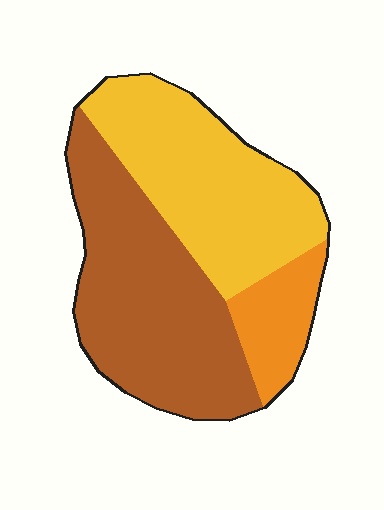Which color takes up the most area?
Brown, at roughly 45%.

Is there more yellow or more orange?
Yellow.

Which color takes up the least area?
Orange, at roughly 15%.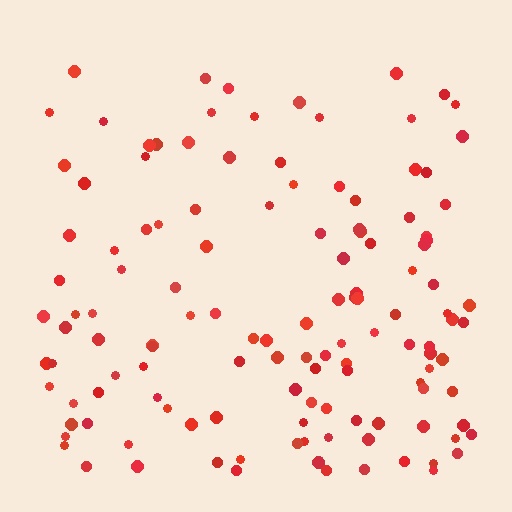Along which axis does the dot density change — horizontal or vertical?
Vertical.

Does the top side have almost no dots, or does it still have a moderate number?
Still a moderate number, just noticeably fewer than the bottom.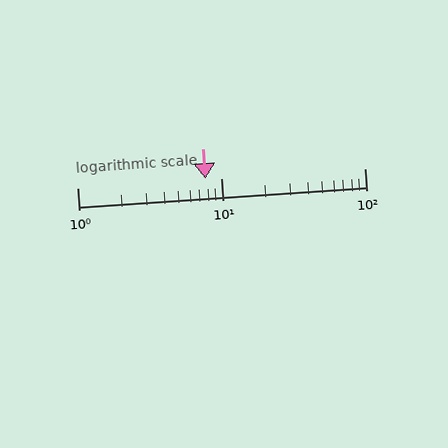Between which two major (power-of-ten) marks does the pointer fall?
The pointer is between 1 and 10.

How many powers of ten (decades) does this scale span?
The scale spans 2 decades, from 1 to 100.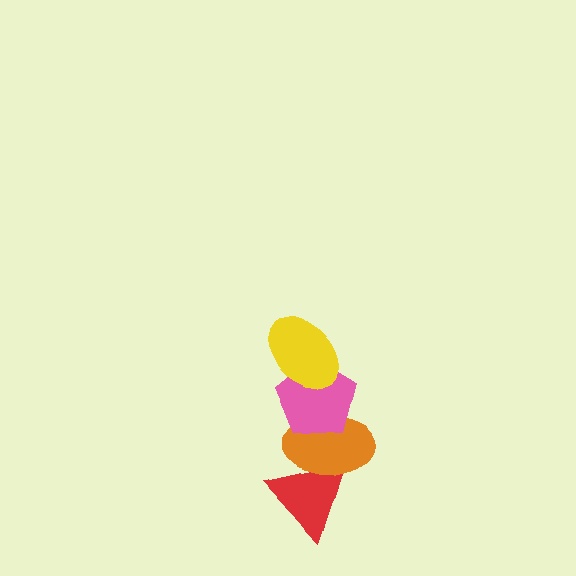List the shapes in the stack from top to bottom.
From top to bottom: the yellow ellipse, the pink pentagon, the orange ellipse, the red triangle.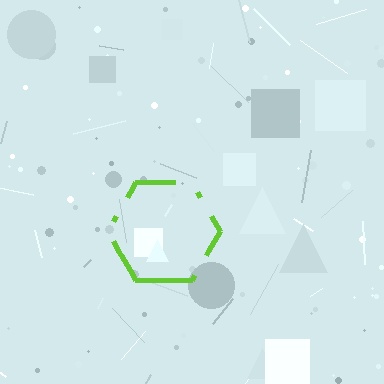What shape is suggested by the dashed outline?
The dashed outline suggests a hexagon.